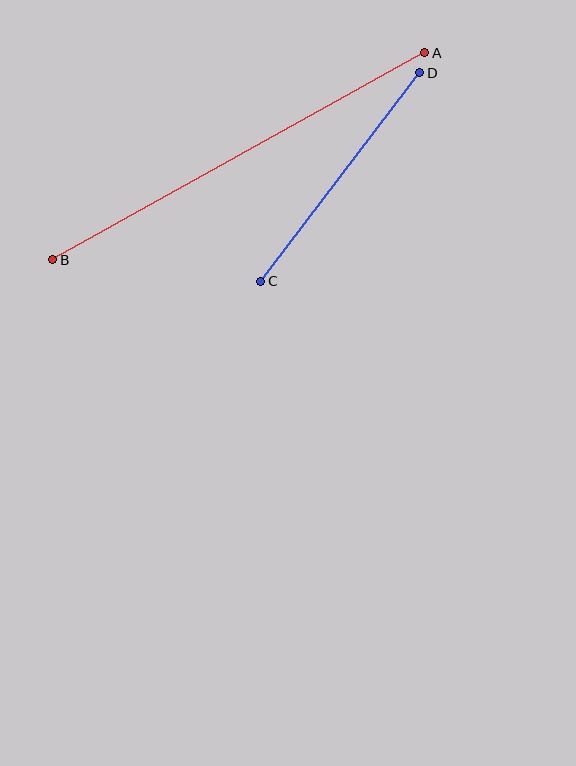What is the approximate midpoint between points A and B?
The midpoint is at approximately (239, 156) pixels.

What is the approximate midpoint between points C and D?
The midpoint is at approximately (340, 177) pixels.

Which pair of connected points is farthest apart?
Points A and B are farthest apart.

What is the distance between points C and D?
The distance is approximately 262 pixels.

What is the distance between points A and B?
The distance is approximately 426 pixels.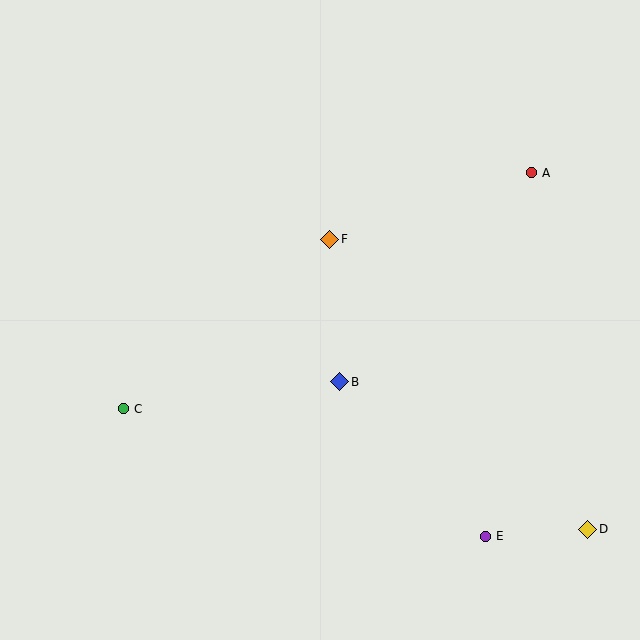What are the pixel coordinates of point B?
Point B is at (340, 382).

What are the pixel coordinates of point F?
Point F is at (330, 239).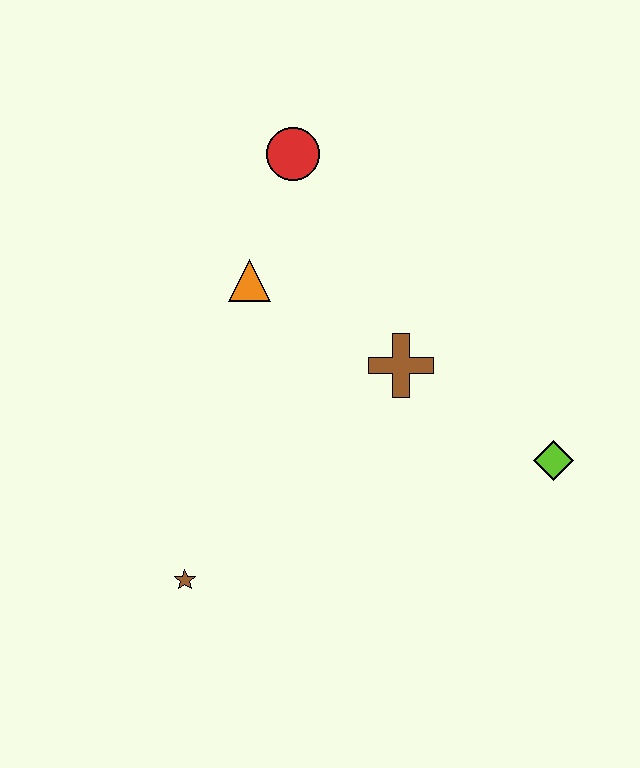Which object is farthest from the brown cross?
The brown star is farthest from the brown cross.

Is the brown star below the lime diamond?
Yes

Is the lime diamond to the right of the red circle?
Yes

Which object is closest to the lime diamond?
The brown cross is closest to the lime diamond.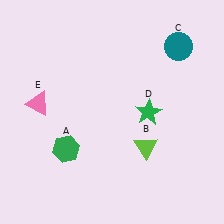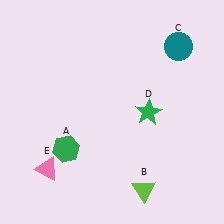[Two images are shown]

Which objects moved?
The objects that moved are: the lime triangle (B), the pink triangle (E).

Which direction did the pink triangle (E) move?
The pink triangle (E) moved down.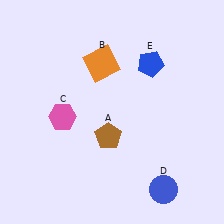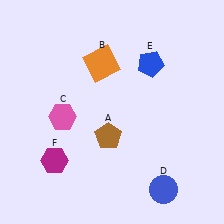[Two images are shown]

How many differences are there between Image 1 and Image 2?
There is 1 difference between the two images.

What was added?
A magenta hexagon (F) was added in Image 2.